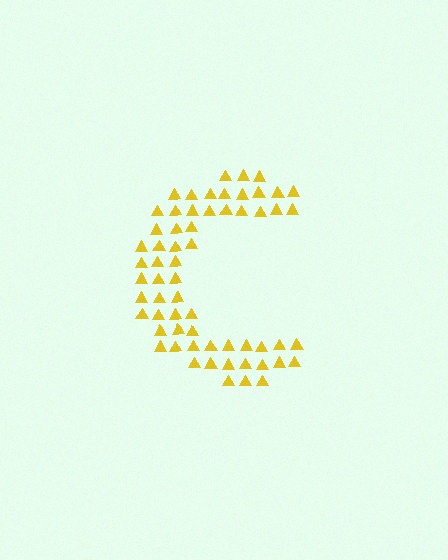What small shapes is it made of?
It is made of small triangles.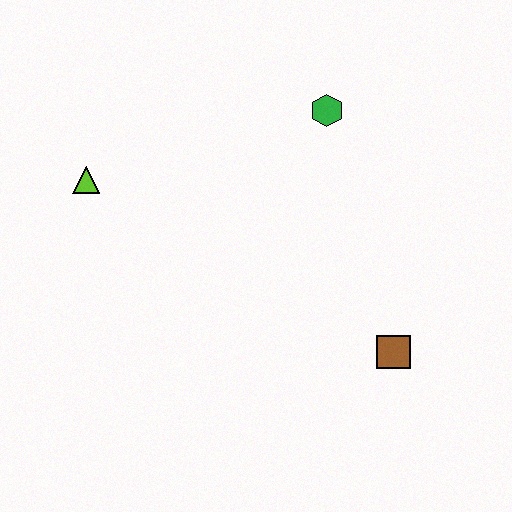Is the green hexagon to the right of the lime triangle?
Yes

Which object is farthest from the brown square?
The lime triangle is farthest from the brown square.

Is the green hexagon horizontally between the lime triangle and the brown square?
Yes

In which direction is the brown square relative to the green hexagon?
The brown square is below the green hexagon.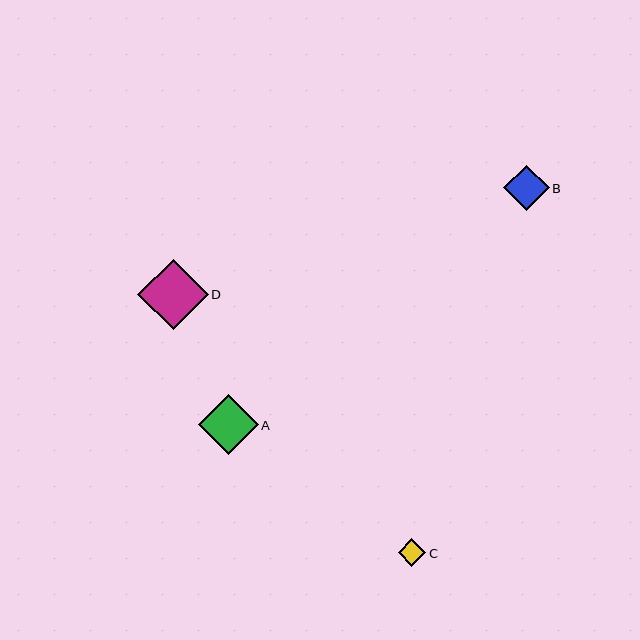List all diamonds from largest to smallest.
From largest to smallest: D, A, B, C.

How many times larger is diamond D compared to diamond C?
Diamond D is approximately 2.6 times the size of diamond C.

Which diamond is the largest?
Diamond D is the largest with a size of approximately 70 pixels.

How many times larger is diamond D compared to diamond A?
Diamond D is approximately 1.2 times the size of diamond A.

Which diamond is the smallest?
Diamond C is the smallest with a size of approximately 27 pixels.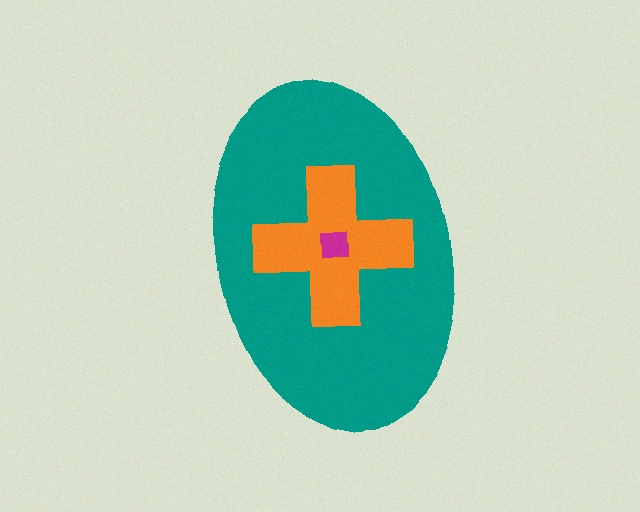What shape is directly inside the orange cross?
The magenta square.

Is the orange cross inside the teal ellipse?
Yes.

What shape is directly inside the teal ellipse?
The orange cross.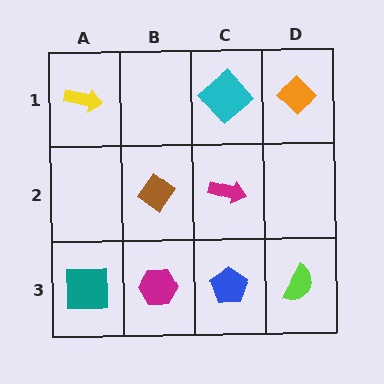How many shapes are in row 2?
2 shapes.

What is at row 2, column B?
A brown diamond.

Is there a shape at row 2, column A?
No, that cell is empty.